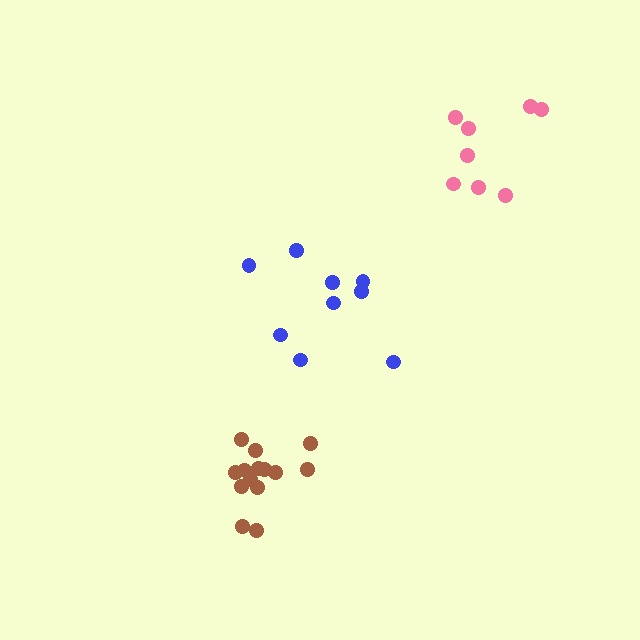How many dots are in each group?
Group 1: 9 dots, Group 2: 14 dots, Group 3: 8 dots (31 total).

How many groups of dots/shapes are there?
There are 3 groups.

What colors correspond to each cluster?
The clusters are colored: blue, brown, pink.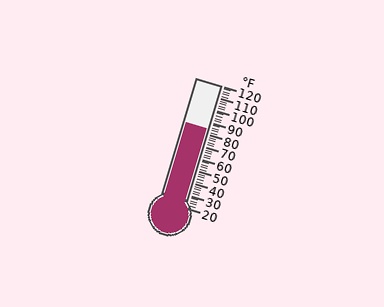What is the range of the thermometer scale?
The thermometer scale ranges from 20°F to 120°F.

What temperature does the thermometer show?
The thermometer shows approximately 84°F.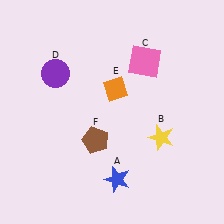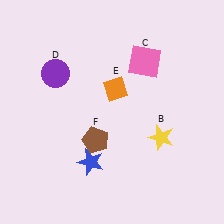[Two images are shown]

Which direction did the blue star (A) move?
The blue star (A) moved left.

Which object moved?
The blue star (A) moved left.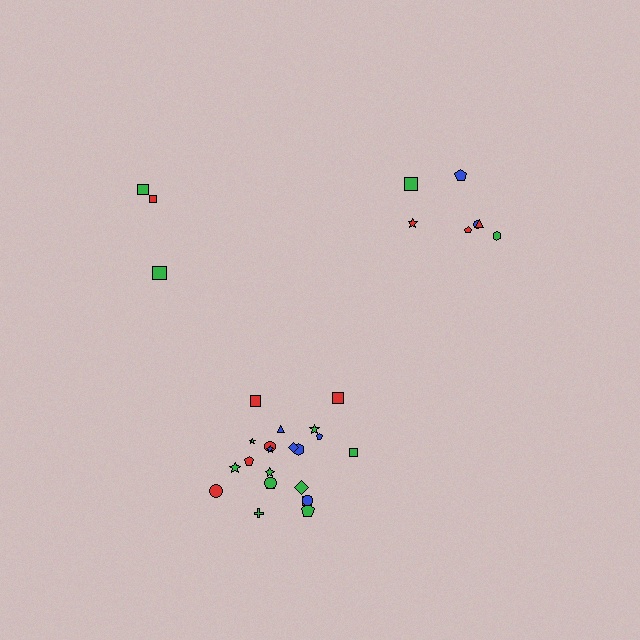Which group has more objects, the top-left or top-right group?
The top-right group.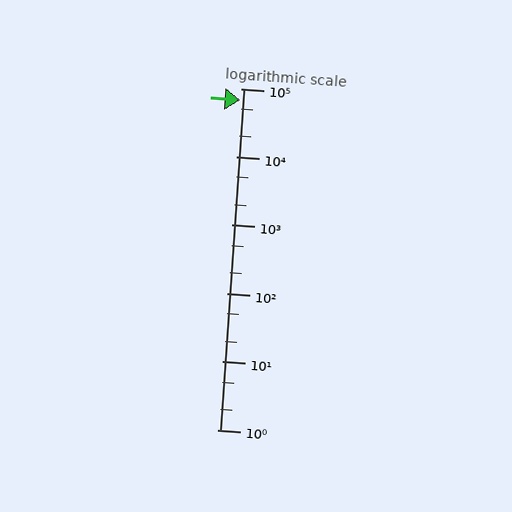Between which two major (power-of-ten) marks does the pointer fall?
The pointer is between 10000 and 100000.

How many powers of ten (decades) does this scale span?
The scale spans 5 decades, from 1 to 100000.